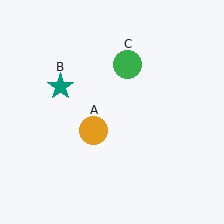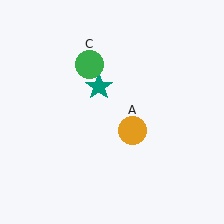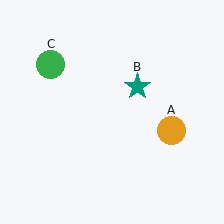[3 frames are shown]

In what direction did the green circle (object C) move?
The green circle (object C) moved left.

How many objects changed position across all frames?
3 objects changed position: orange circle (object A), teal star (object B), green circle (object C).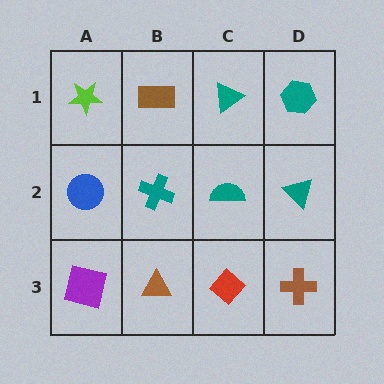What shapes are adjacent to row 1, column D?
A teal triangle (row 2, column D), a teal triangle (row 1, column C).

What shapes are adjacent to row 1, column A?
A blue circle (row 2, column A), a brown rectangle (row 1, column B).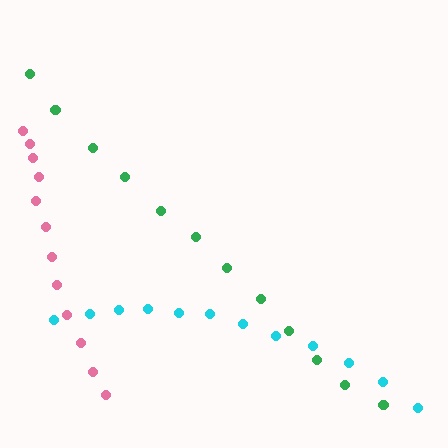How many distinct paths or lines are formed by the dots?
There are 3 distinct paths.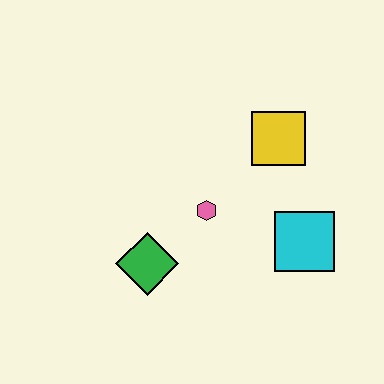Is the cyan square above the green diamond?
Yes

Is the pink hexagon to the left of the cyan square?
Yes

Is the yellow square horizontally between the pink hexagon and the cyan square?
Yes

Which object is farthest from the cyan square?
The green diamond is farthest from the cyan square.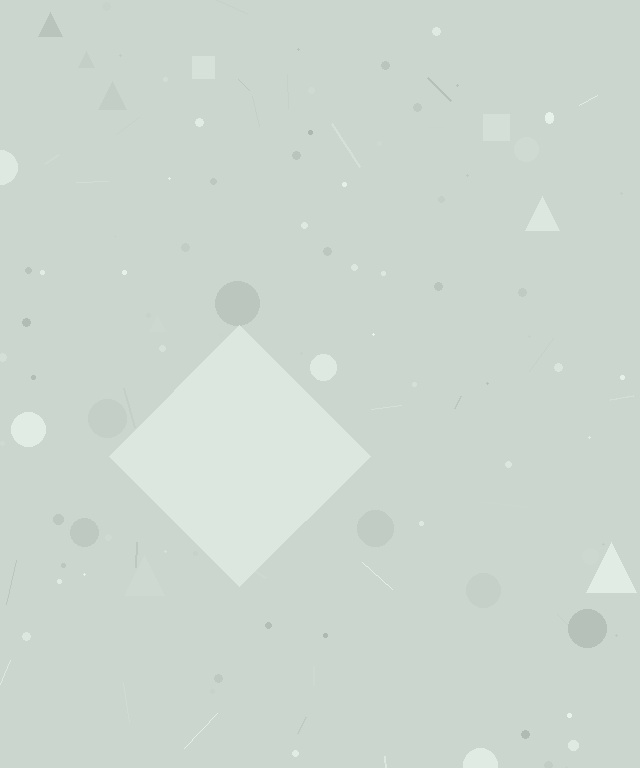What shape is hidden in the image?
A diamond is hidden in the image.